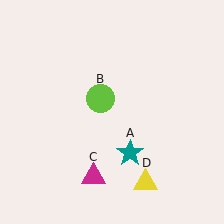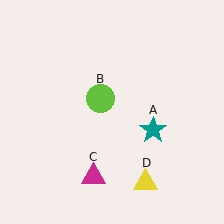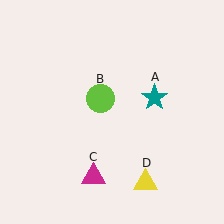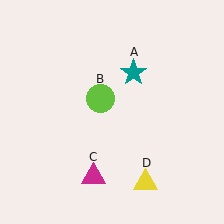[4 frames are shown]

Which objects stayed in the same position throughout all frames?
Lime circle (object B) and magenta triangle (object C) and yellow triangle (object D) remained stationary.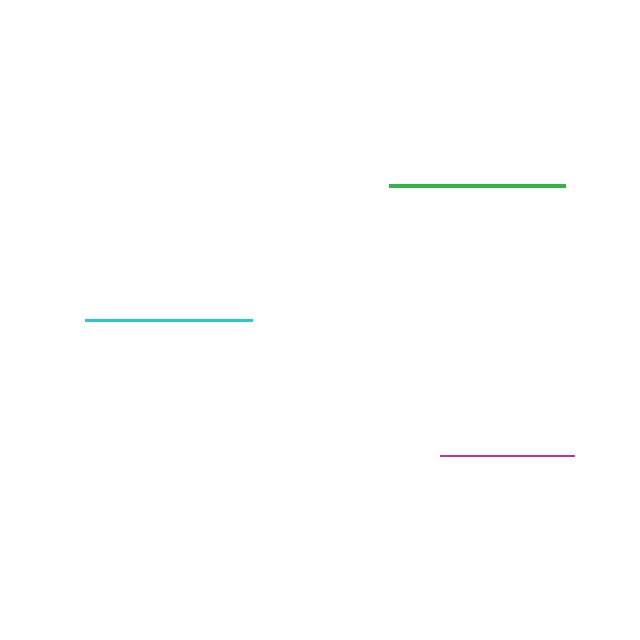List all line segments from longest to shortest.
From longest to shortest: green, cyan, magenta.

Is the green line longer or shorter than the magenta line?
The green line is longer than the magenta line.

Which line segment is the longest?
The green line is the longest at approximately 176 pixels.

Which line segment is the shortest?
The magenta line is the shortest at approximately 134 pixels.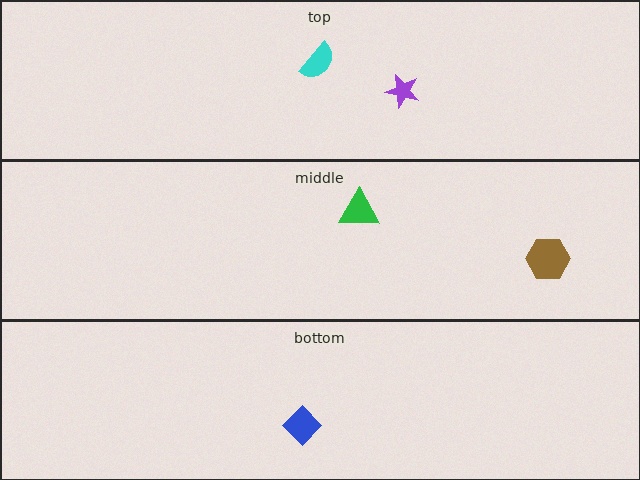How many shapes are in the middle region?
2.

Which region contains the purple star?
The top region.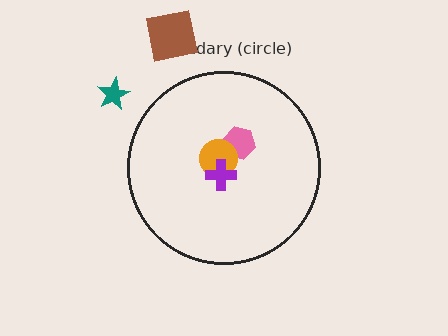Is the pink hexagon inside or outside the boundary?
Inside.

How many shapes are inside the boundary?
4 inside, 2 outside.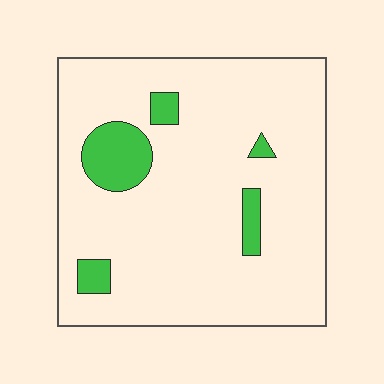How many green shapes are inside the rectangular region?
5.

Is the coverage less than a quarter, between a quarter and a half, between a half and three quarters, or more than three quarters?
Less than a quarter.